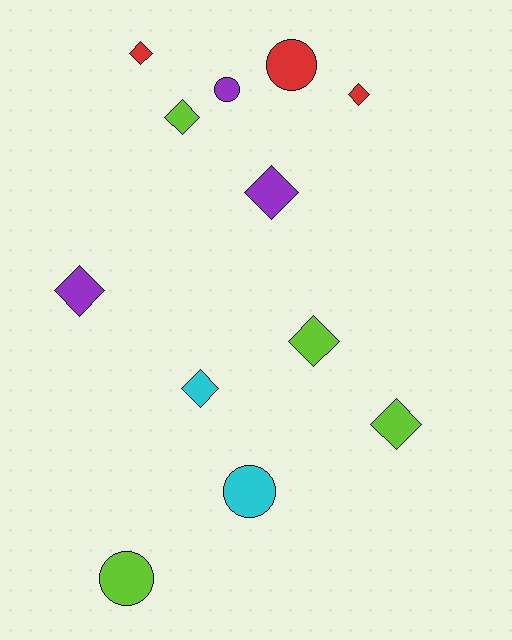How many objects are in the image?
There are 12 objects.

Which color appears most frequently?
Lime, with 4 objects.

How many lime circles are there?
There is 1 lime circle.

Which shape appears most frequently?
Diamond, with 8 objects.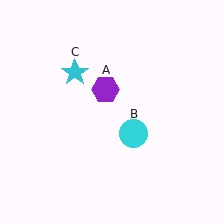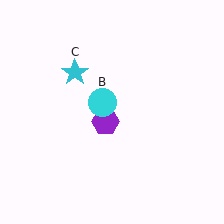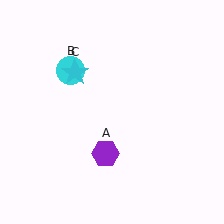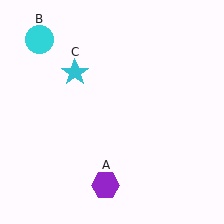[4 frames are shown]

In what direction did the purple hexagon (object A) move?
The purple hexagon (object A) moved down.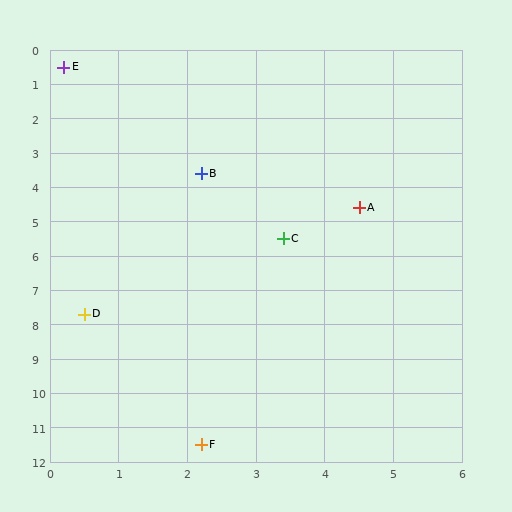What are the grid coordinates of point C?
Point C is at approximately (3.4, 5.5).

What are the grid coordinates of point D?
Point D is at approximately (0.5, 7.7).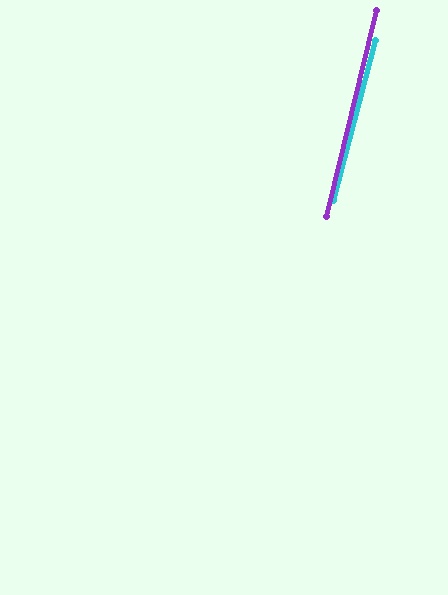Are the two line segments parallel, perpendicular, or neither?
Parallel — their directions differ by only 1.3°.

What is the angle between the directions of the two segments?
Approximately 1 degree.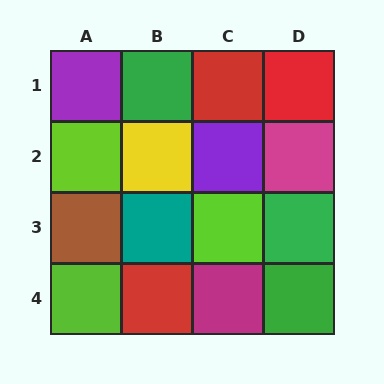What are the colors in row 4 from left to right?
Lime, red, magenta, green.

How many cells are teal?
1 cell is teal.